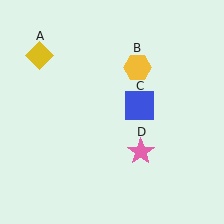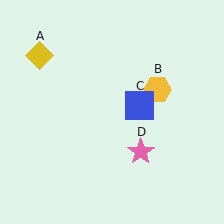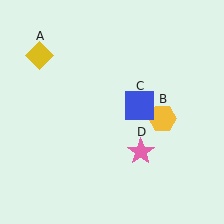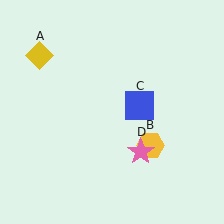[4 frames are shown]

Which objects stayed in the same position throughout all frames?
Yellow diamond (object A) and blue square (object C) and pink star (object D) remained stationary.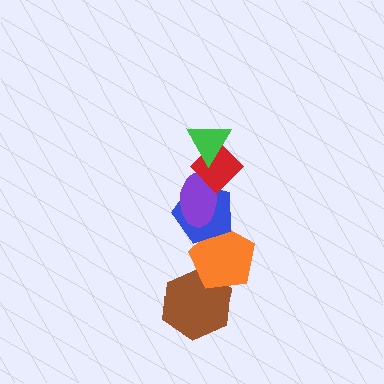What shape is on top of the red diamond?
The green triangle is on top of the red diamond.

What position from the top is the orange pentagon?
The orange pentagon is 5th from the top.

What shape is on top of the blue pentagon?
The purple ellipse is on top of the blue pentagon.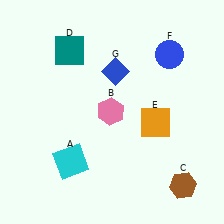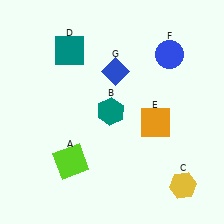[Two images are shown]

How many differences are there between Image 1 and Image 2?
There are 3 differences between the two images.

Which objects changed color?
A changed from cyan to lime. B changed from pink to teal. C changed from brown to yellow.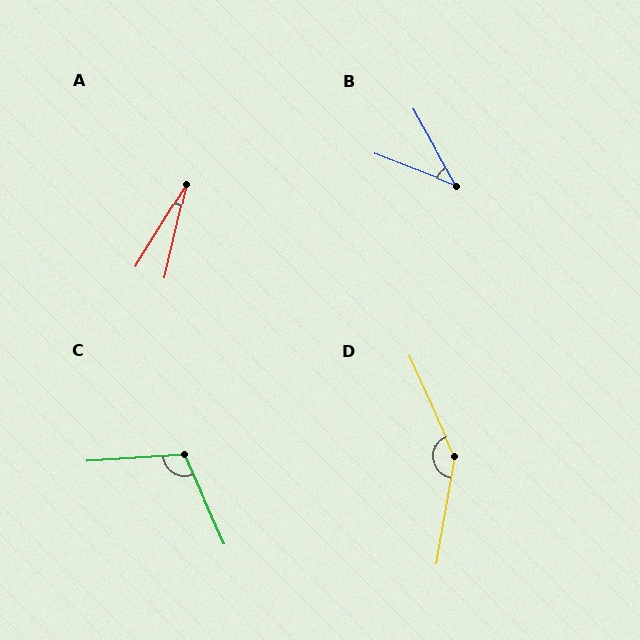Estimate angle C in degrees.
Approximately 111 degrees.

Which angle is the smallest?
A, at approximately 18 degrees.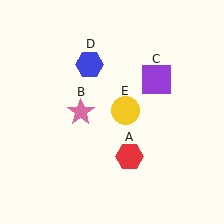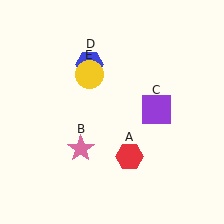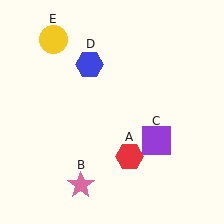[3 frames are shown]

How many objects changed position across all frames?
3 objects changed position: pink star (object B), purple square (object C), yellow circle (object E).